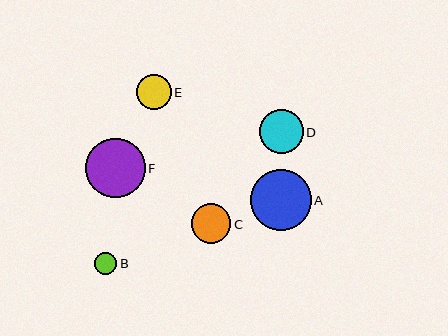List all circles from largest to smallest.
From largest to smallest: A, F, D, C, E, B.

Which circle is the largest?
Circle A is the largest with a size of approximately 61 pixels.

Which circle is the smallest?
Circle B is the smallest with a size of approximately 22 pixels.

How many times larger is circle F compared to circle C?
Circle F is approximately 1.5 times the size of circle C.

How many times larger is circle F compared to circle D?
Circle F is approximately 1.4 times the size of circle D.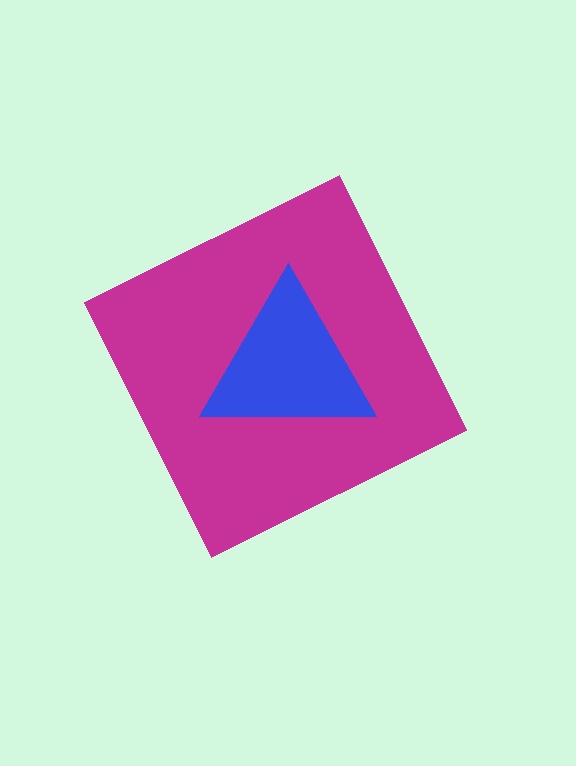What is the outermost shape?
The magenta diamond.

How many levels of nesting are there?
2.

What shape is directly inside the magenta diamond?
The blue triangle.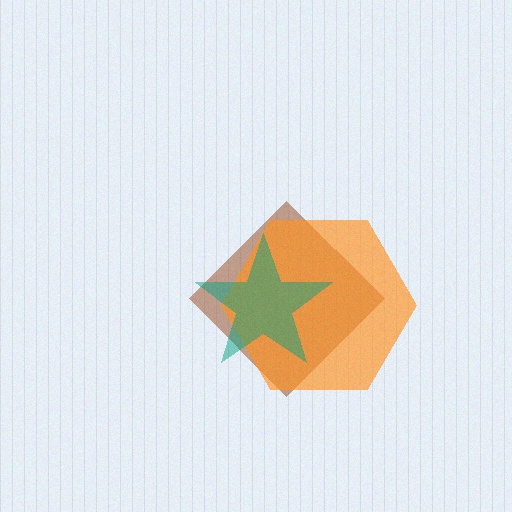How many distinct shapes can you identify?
There are 3 distinct shapes: a brown diamond, an orange hexagon, a teal star.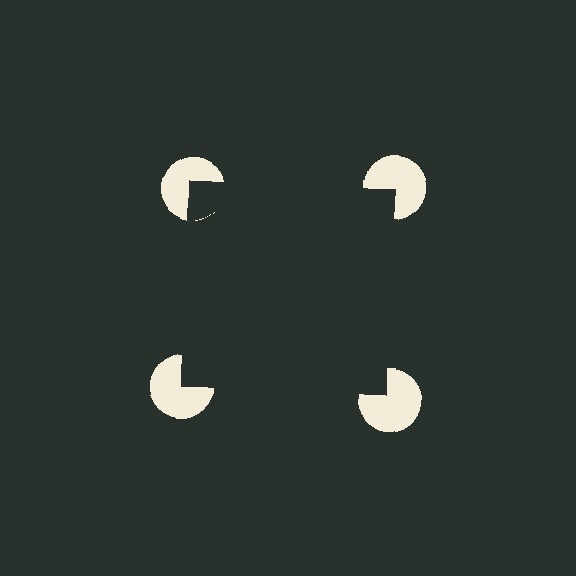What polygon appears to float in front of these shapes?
An illusory square — its edges are inferred from the aligned wedge cuts in the pac-man discs, not physically drawn.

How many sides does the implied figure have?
4 sides.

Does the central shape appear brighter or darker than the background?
It typically appears slightly darker than the background, even though no actual brightness change is drawn.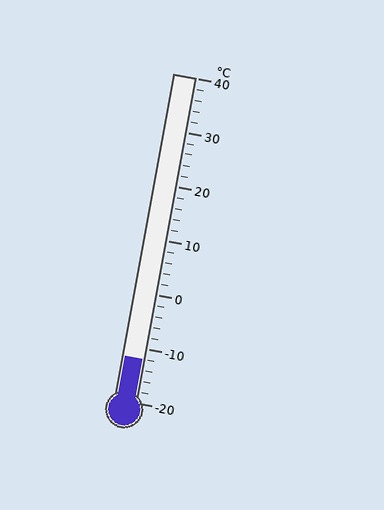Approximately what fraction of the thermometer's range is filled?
The thermometer is filled to approximately 15% of its range.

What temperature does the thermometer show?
The thermometer shows approximately -12°C.